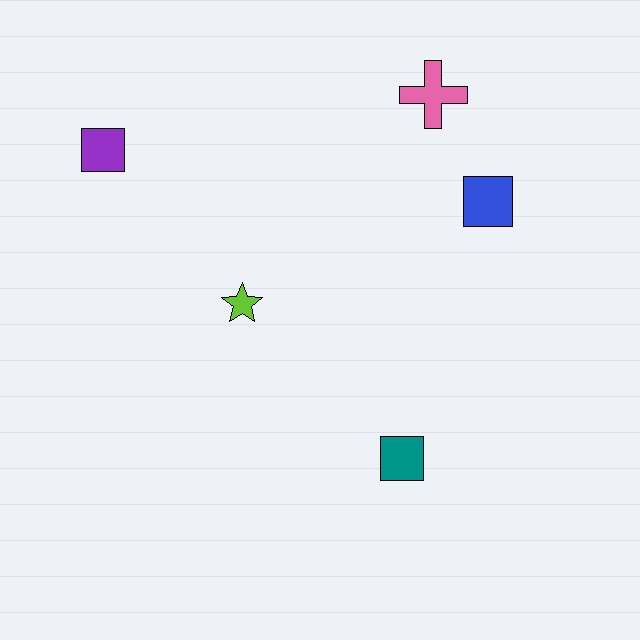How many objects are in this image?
There are 5 objects.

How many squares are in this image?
There are 3 squares.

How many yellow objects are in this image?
There are no yellow objects.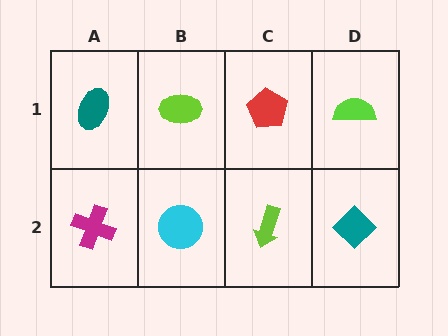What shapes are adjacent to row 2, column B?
A lime ellipse (row 1, column B), a magenta cross (row 2, column A), a lime arrow (row 2, column C).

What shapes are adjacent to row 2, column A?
A teal ellipse (row 1, column A), a cyan circle (row 2, column B).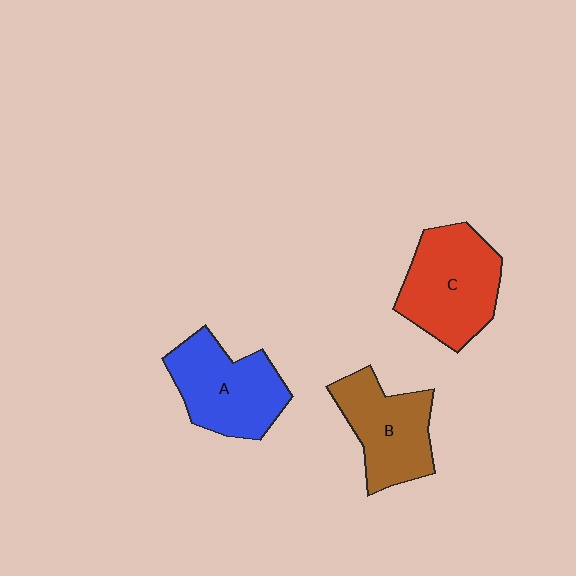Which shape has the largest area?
Shape C (red).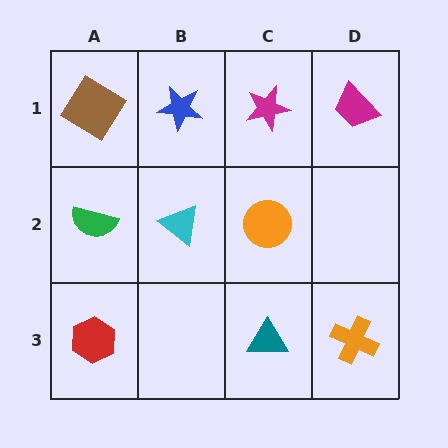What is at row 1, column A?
A brown diamond.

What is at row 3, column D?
An orange cross.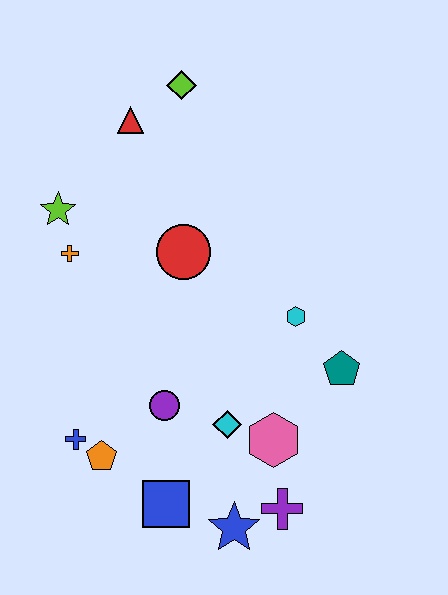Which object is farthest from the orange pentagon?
The lime diamond is farthest from the orange pentagon.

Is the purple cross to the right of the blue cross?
Yes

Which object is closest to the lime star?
The orange cross is closest to the lime star.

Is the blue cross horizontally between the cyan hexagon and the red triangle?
No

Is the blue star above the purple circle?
No